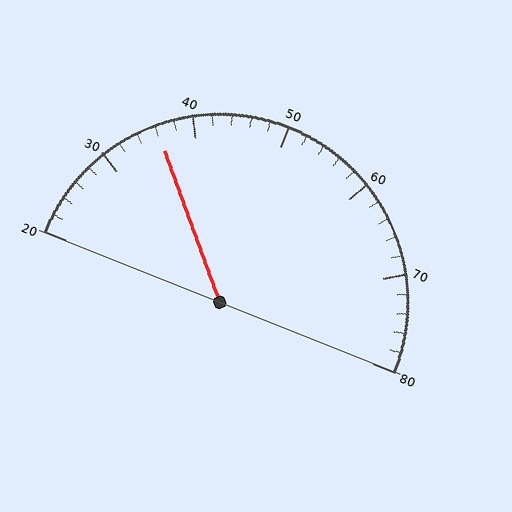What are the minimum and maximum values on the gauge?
The gauge ranges from 20 to 80.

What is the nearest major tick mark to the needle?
The nearest major tick mark is 40.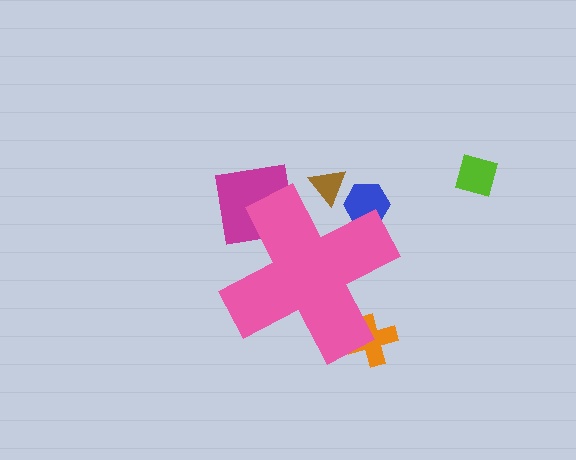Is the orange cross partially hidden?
Yes, the orange cross is partially hidden behind the pink cross.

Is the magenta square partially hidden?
Yes, the magenta square is partially hidden behind the pink cross.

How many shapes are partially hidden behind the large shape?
4 shapes are partially hidden.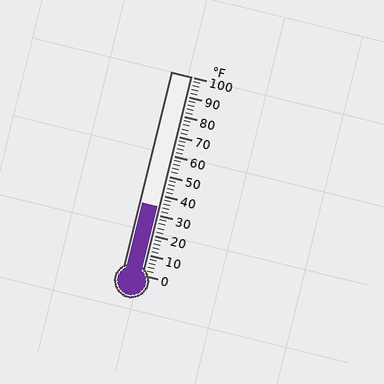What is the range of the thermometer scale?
The thermometer scale ranges from 0°F to 100°F.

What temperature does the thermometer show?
The thermometer shows approximately 34°F.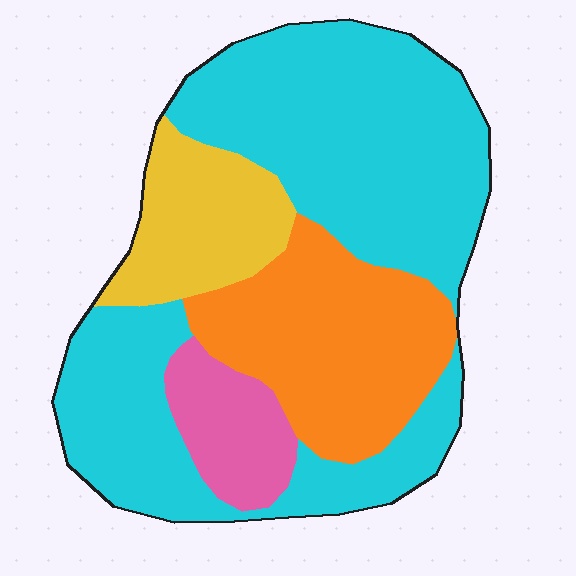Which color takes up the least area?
Pink, at roughly 10%.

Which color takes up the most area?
Cyan, at roughly 55%.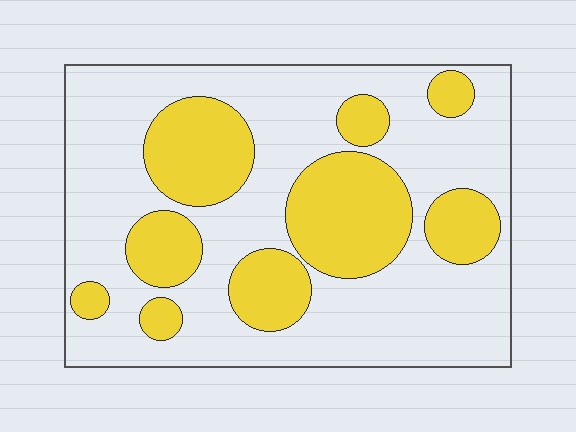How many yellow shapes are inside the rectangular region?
9.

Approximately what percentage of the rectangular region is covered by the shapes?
Approximately 35%.